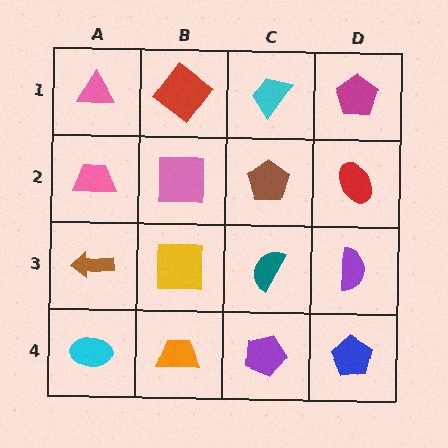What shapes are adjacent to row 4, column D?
A purple semicircle (row 3, column D), a purple pentagon (row 4, column C).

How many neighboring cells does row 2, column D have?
3.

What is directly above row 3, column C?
A brown pentagon.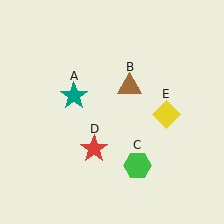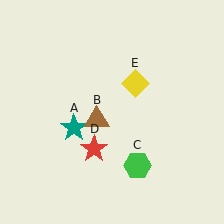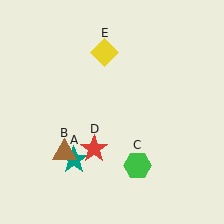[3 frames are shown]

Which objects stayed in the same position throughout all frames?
Green hexagon (object C) and red star (object D) remained stationary.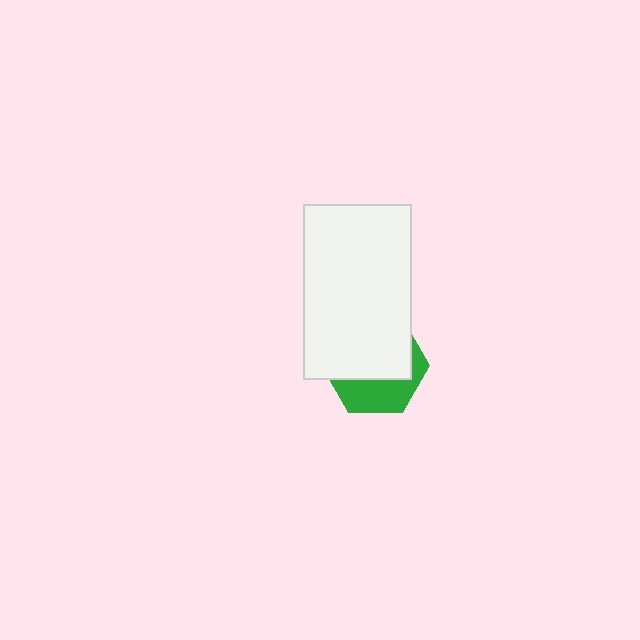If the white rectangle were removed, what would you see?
You would see the complete green hexagon.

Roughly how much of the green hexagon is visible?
A small part of it is visible (roughly 38%).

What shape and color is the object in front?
The object in front is a white rectangle.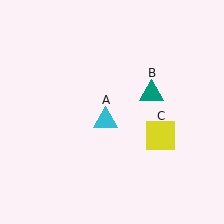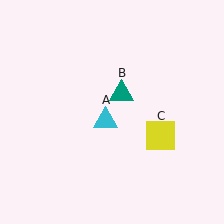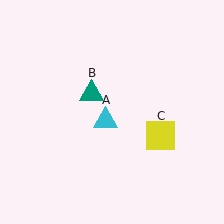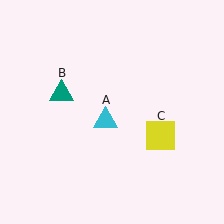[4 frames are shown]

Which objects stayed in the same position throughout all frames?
Cyan triangle (object A) and yellow square (object C) remained stationary.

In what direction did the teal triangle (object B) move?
The teal triangle (object B) moved left.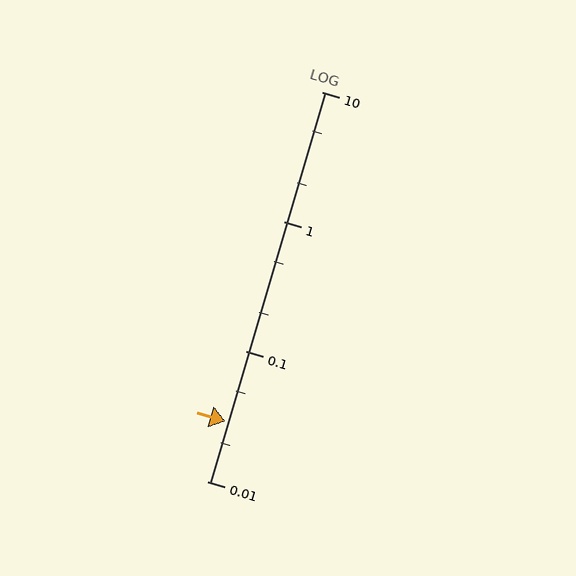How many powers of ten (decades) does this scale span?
The scale spans 3 decades, from 0.01 to 10.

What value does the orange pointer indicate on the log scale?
The pointer indicates approximately 0.029.